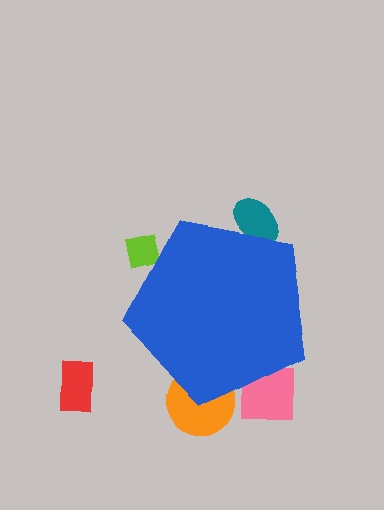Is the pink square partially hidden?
Yes, the pink square is partially hidden behind the blue pentagon.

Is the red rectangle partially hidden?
No, the red rectangle is fully visible.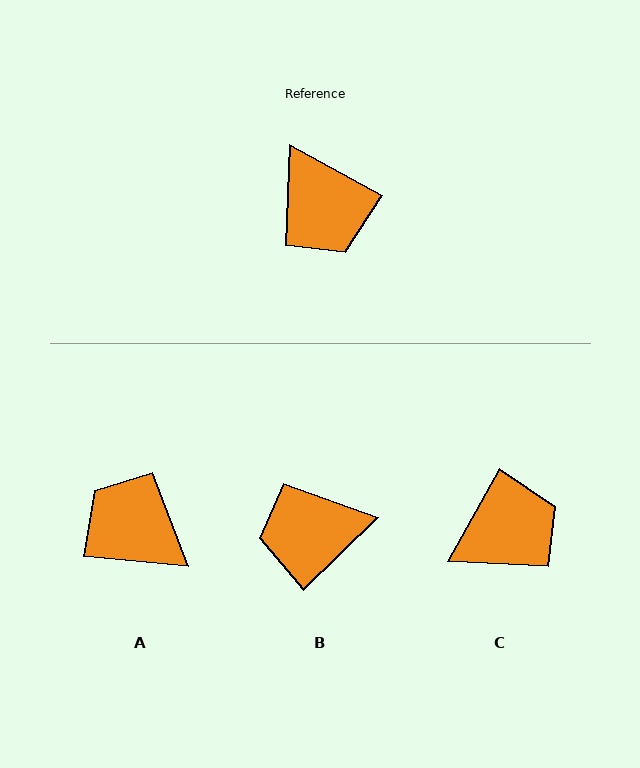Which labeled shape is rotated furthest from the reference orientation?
A, about 157 degrees away.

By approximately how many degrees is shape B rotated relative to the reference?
Approximately 107 degrees clockwise.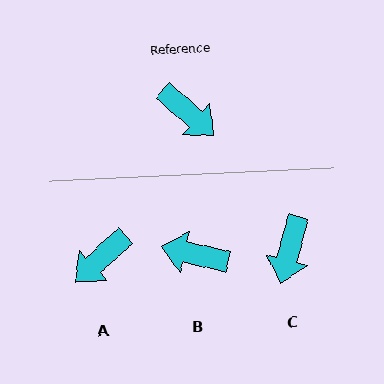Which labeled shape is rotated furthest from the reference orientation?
B, about 151 degrees away.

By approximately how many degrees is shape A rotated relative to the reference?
Approximately 96 degrees clockwise.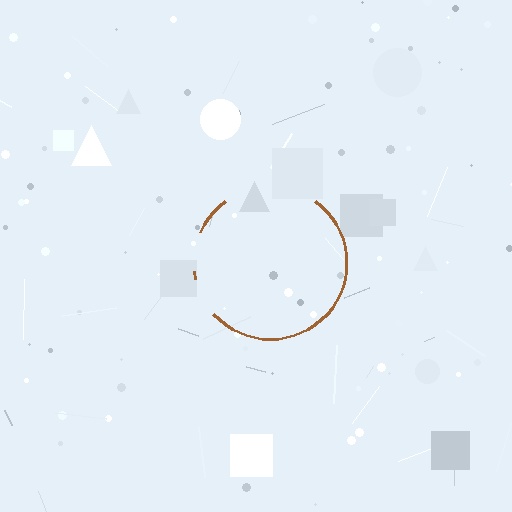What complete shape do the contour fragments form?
The contour fragments form a circle.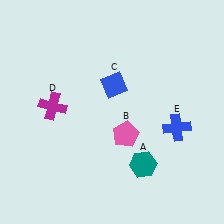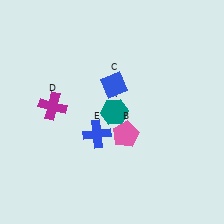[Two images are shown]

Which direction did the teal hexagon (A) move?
The teal hexagon (A) moved up.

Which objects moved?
The objects that moved are: the teal hexagon (A), the blue cross (E).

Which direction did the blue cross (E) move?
The blue cross (E) moved left.